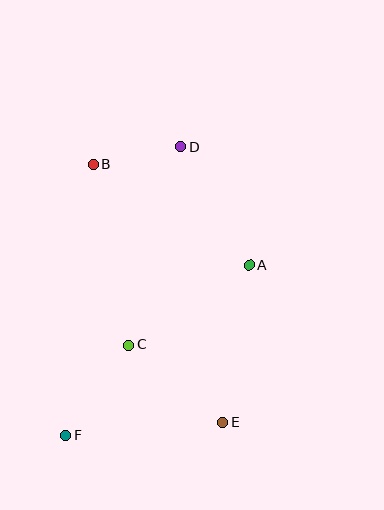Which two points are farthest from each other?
Points D and F are farthest from each other.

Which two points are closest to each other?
Points B and D are closest to each other.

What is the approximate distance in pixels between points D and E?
The distance between D and E is approximately 278 pixels.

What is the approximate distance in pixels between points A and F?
The distance between A and F is approximately 251 pixels.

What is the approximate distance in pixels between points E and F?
The distance between E and F is approximately 159 pixels.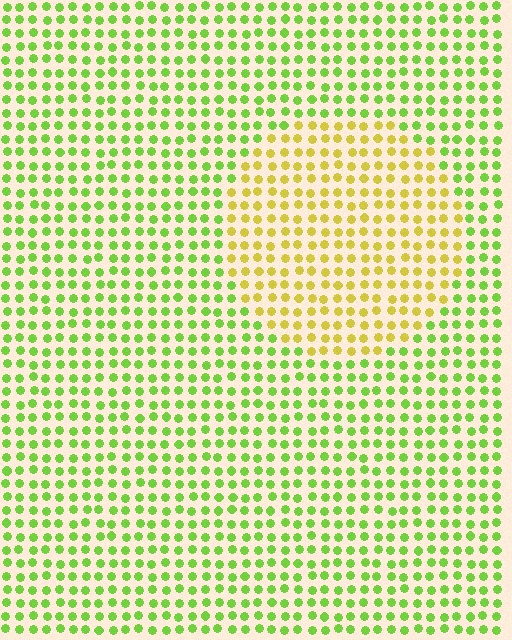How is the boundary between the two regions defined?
The boundary is defined purely by a slight shift in hue (about 43 degrees). Spacing, size, and orientation are identical on both sides.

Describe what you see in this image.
The image is filled with small lime elements in a uniform arrangement. A circle-shaped region is visible where the elements are tinted to a slightly different hue, forming a subtle color boundary.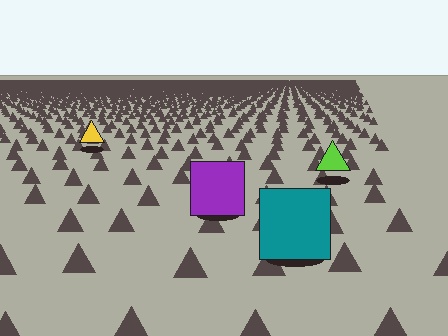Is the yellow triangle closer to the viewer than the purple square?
No. The purple square is closer — you can tell from the texture gradient: the ground texture is coarser near it.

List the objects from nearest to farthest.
From nearest to farthest: the teal square, the purple square, the lime triangle, the yellow triangle.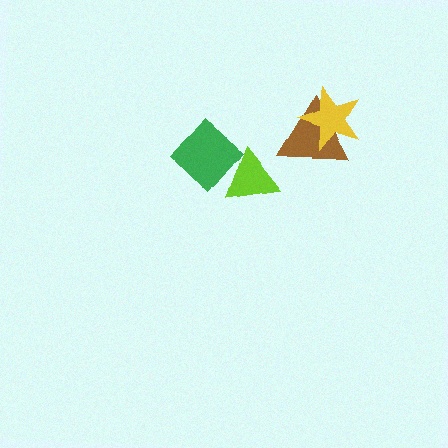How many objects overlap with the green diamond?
1 object overlaps with the green diamond.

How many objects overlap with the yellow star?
1 object overlaps with the yellow star.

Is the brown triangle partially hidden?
Yes, it is partially covered by another shape.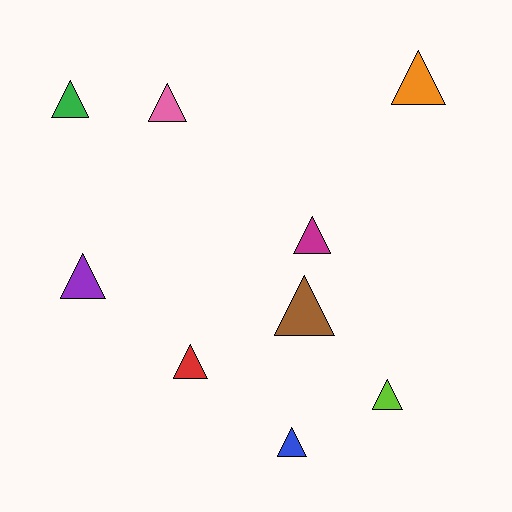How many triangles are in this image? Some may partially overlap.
There are 9 triangles.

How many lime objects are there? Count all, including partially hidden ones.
There is 1 lime object.